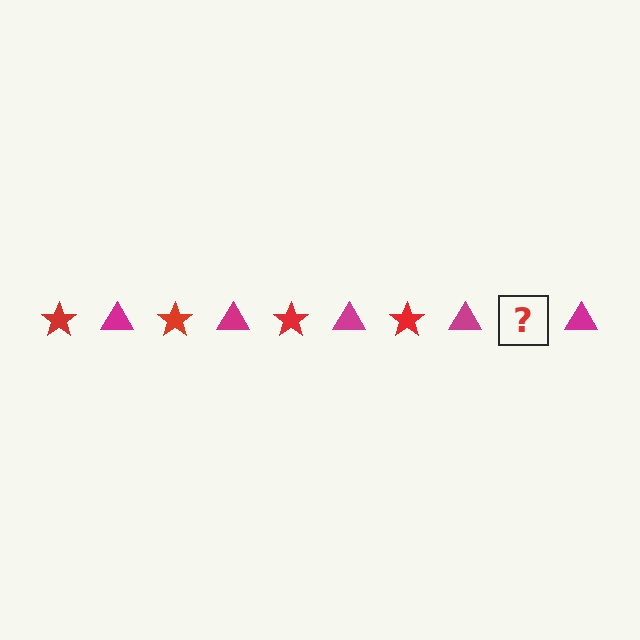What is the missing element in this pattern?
The missing element is a red star.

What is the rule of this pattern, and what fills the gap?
The rule is that the pattern alternates between red star and magenta triangle. The gap should be filled with a red star.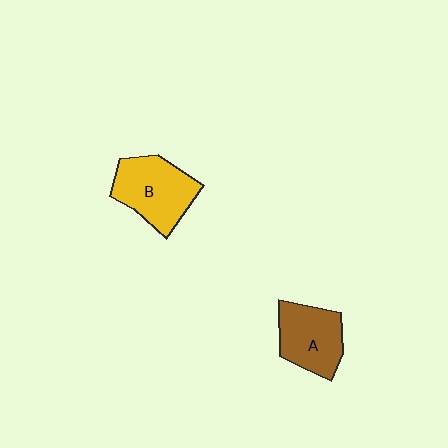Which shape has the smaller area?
Shape A (brown).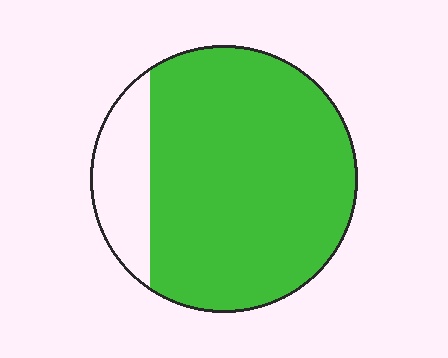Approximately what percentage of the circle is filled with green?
Approximately 85%.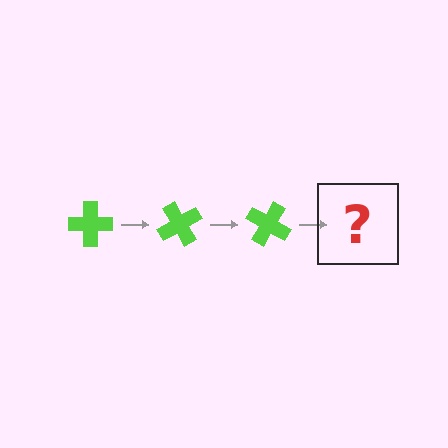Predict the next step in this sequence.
The next step is a lime cross rotated 180 degrees.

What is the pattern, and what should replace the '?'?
The pattern is that the cross rotates 60 degrees each step. The '?' should be a lime cross rotated 180 degrees.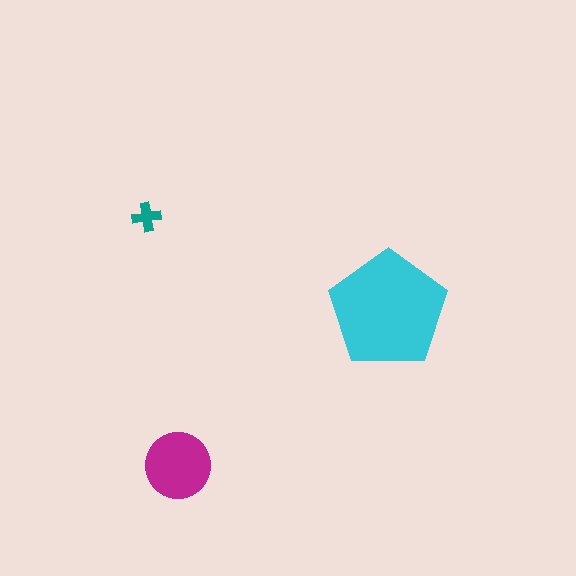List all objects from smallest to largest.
The teal cross, the magenta circle, the cyan pentagon.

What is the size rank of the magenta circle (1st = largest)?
2nd.